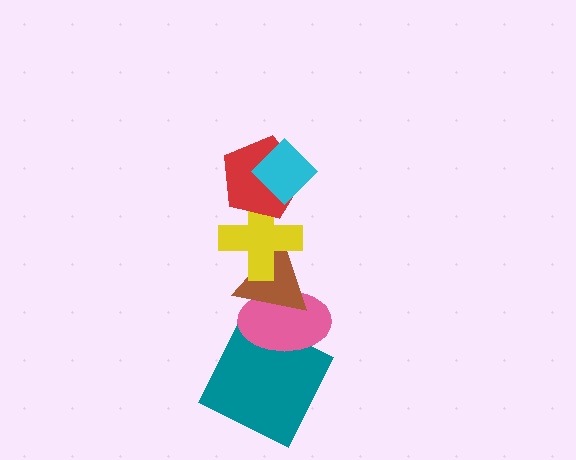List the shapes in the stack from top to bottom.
From top to bottom: the cyan diamond, the red pentagon, the yellow cross, the brown triangle, the pink ellipse, the teal square.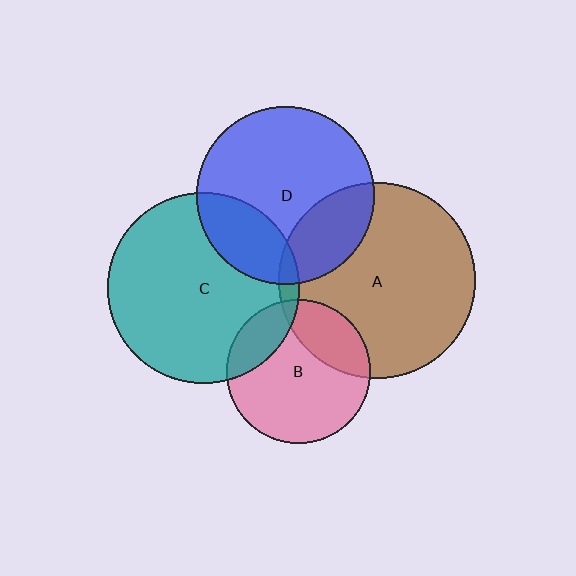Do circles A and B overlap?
Yes.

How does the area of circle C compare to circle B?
Approximately 1.8 times.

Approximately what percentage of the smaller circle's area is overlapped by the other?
Approximately 25%.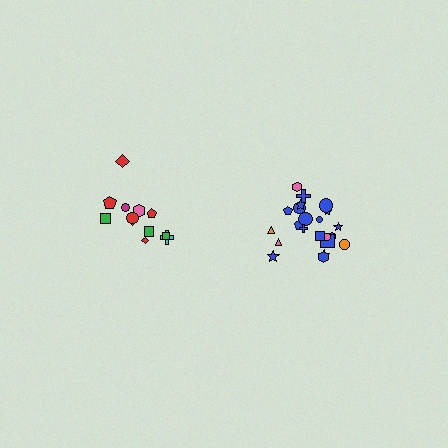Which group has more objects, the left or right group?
The right group.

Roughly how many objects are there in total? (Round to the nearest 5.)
Roughly 35 objects in total.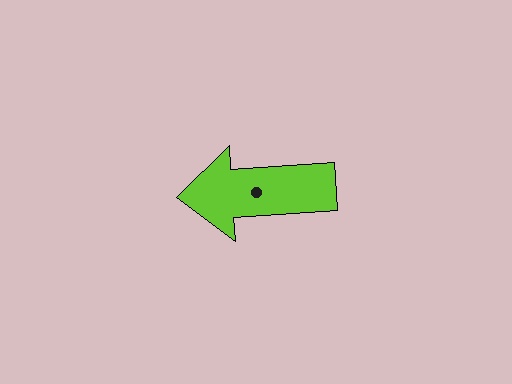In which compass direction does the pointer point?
West.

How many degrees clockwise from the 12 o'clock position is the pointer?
Approximately 266 degrees.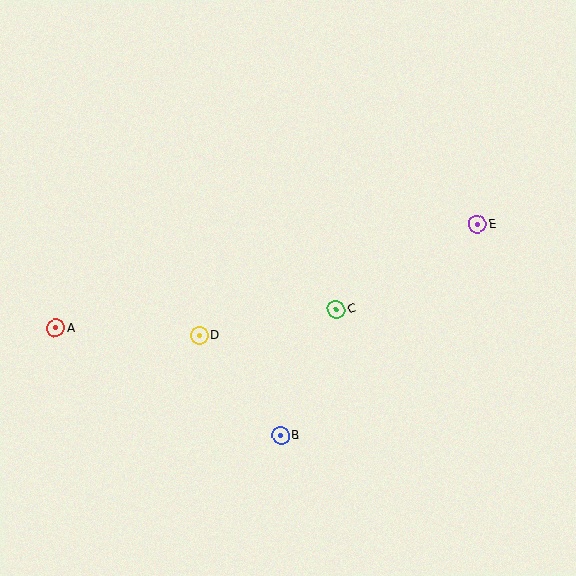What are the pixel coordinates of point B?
Point B is at (281, 436).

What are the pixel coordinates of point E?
Point E is at (477, 225).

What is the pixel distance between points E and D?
The distance between E and D is 300 pixels.